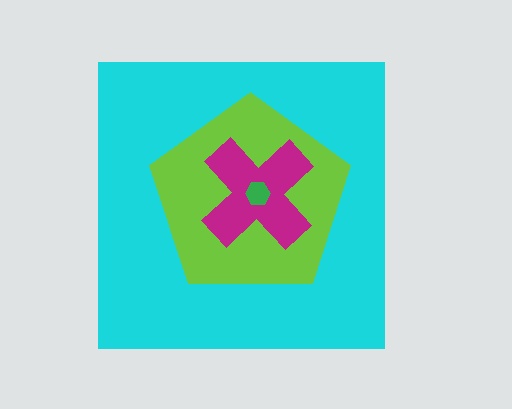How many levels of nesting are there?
4.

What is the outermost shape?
The cyan square.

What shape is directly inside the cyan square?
The lime pentagon.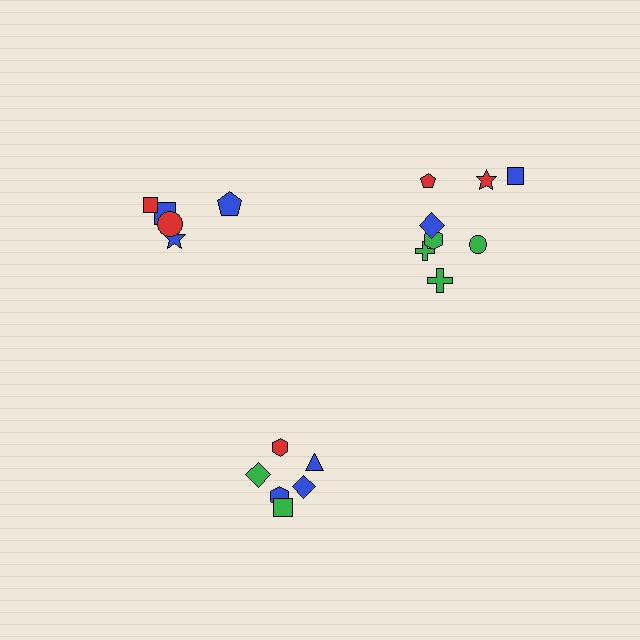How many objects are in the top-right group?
There are 8 objects.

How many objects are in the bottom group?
There are 6 objects.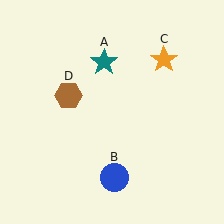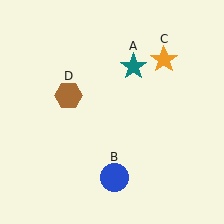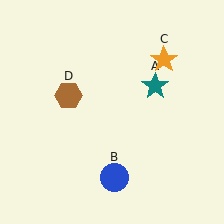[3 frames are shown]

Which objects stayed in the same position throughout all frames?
Blue circle (object B) and orange star (object C) and brown hexagon (object D) remained stationary.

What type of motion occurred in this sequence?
The teal star (object A) rotated clockwise around the center of the scene.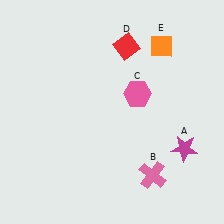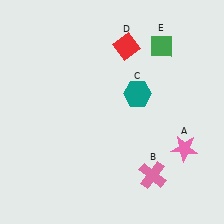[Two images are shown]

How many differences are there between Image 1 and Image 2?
There are 3 differences between the two images.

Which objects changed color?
A changed from magenta to pink. C changed from pink to teal. E changed from orange to green.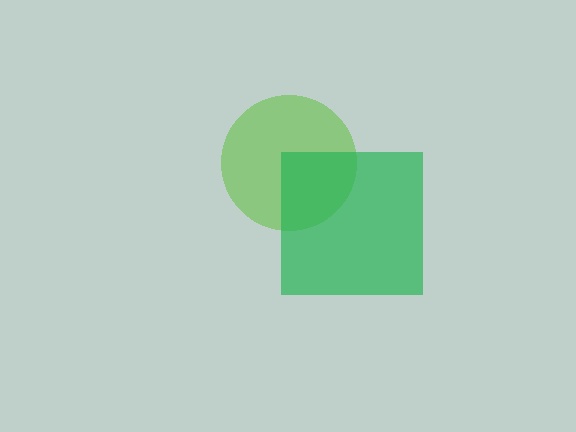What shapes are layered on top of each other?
The layered shapes are: a lime circle, a green square.